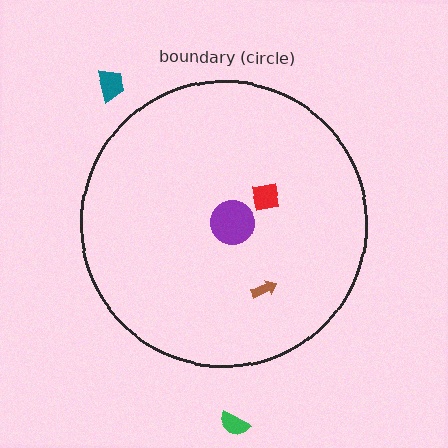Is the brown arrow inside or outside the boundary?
Inside.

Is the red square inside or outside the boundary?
Inside.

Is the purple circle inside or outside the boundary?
Inside.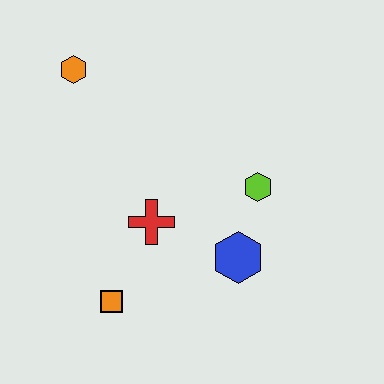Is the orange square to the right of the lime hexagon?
No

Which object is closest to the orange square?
The red cross is closest to the orange square.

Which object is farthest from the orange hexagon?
The blue hexagon is farthest from the orange hexagon.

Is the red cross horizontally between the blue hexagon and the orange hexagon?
Yes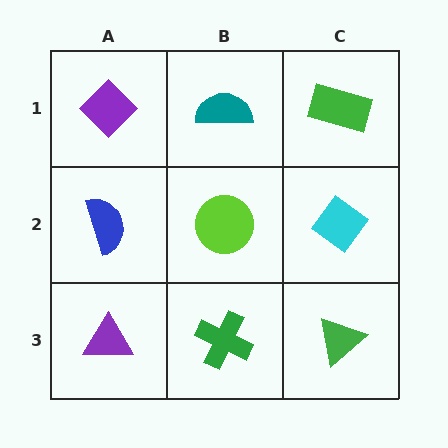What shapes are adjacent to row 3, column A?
A blue semicircle (row 2, column A), a green cross (row 3, column B).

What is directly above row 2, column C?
A green rectangle.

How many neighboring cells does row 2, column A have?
3.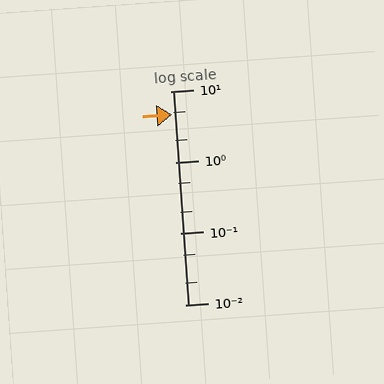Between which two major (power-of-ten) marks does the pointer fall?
The pointer is between 1 and 10.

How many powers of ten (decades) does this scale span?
The scale spans 3 decades, from 0.01 to 10.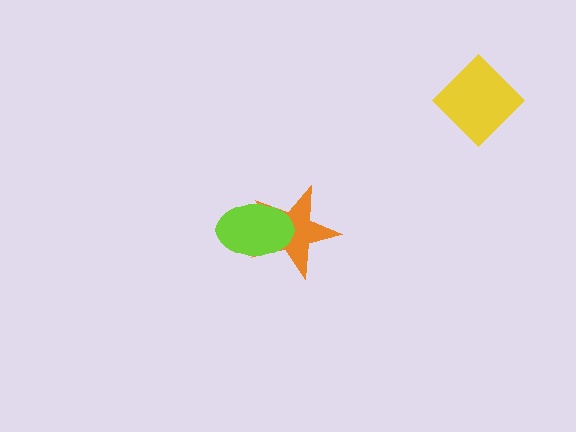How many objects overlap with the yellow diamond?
0 objects overlap with the yellow diamond.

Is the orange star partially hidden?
Yes, it is partially covered by another shape.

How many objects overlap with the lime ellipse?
1 object overlaps with the lime ellipse.